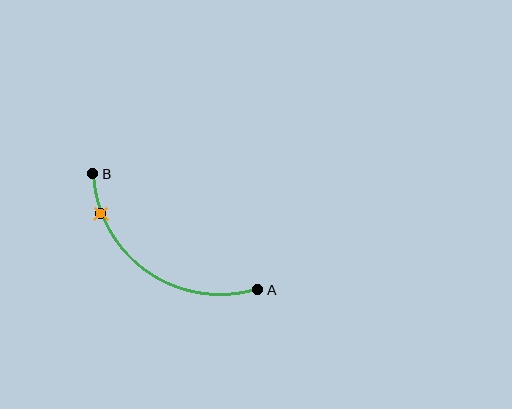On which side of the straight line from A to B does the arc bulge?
The arc bulges below and to the left of the straight line connecting A and B.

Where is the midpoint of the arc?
The arc midpoint is the point on the curve farthest from the straight line joining A and B. It sits below and to the left of that line.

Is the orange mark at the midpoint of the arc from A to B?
No. The orange mark lies on the arc but is closer to endpoint B. The arc midpoint would be at the point on the curve equidistant along the arc from both A and B.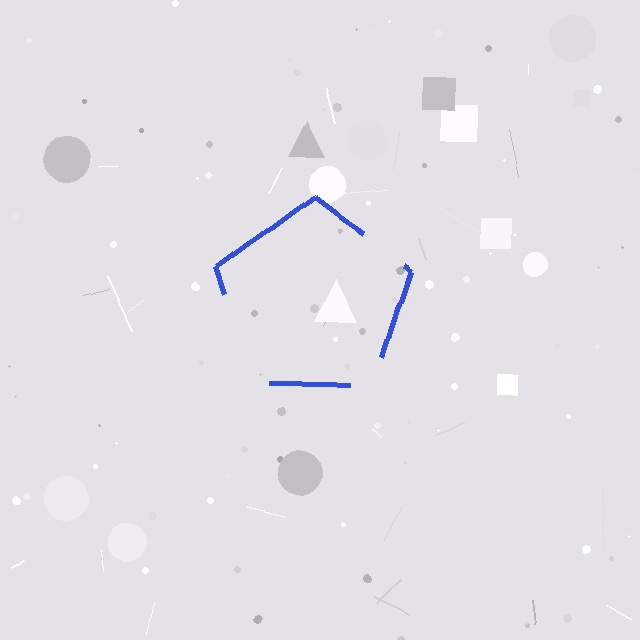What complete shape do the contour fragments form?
The contour fragments form a pentagon.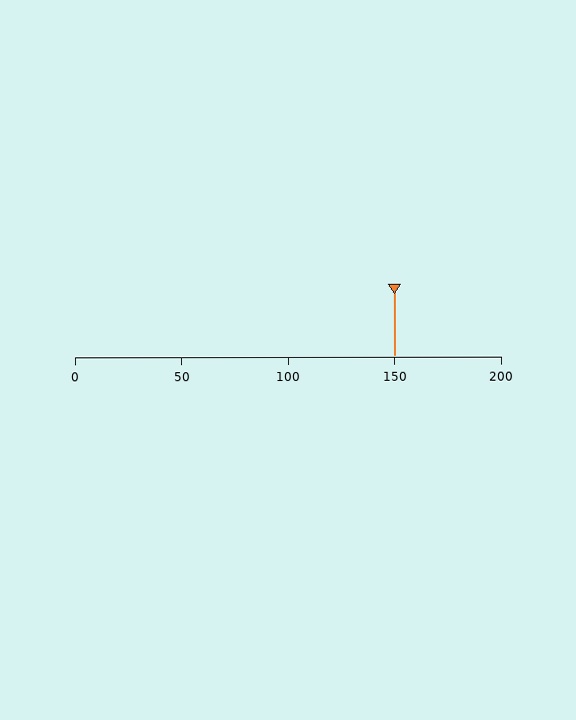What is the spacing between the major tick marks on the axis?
The major ticks are spaced 50 apart.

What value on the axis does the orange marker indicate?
The marker indicates approximately 150.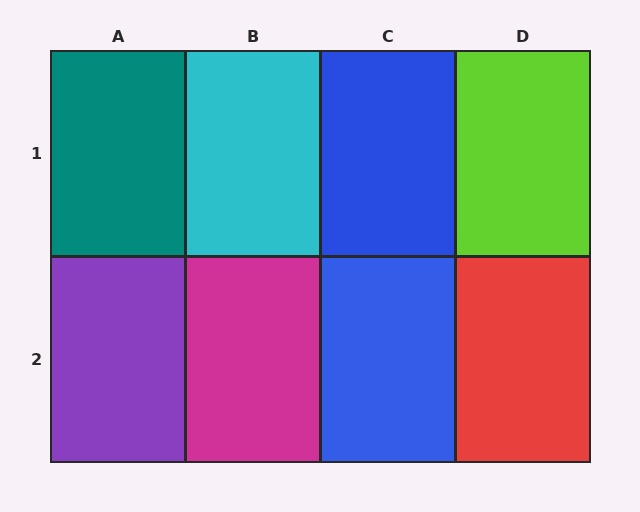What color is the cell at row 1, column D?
Lime.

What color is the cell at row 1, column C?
Blue.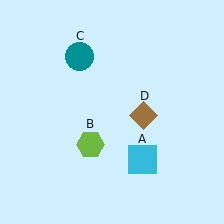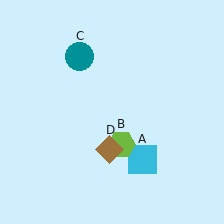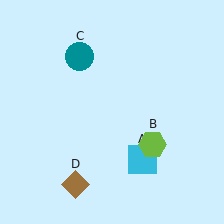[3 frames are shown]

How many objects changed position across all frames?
2 objects changed position: lime hexagon (object B), brown diamond (object D).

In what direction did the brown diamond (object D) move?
The brown diamond (object D) moved down and to the left.